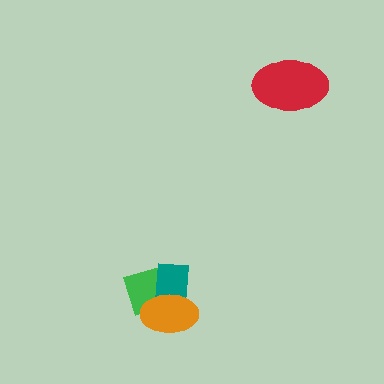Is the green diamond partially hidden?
Yes, it is partially covered by another shape.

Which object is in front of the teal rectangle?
The orange ellipse is in front of the teal rectangle.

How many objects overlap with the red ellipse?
0 objects overlap with the red ellipse.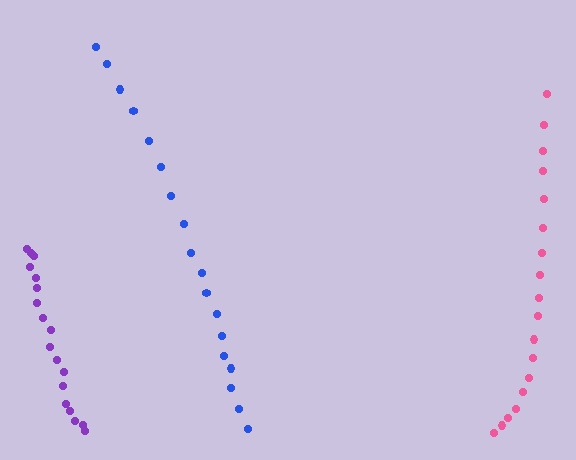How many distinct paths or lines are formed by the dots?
There are 3 distinct paths.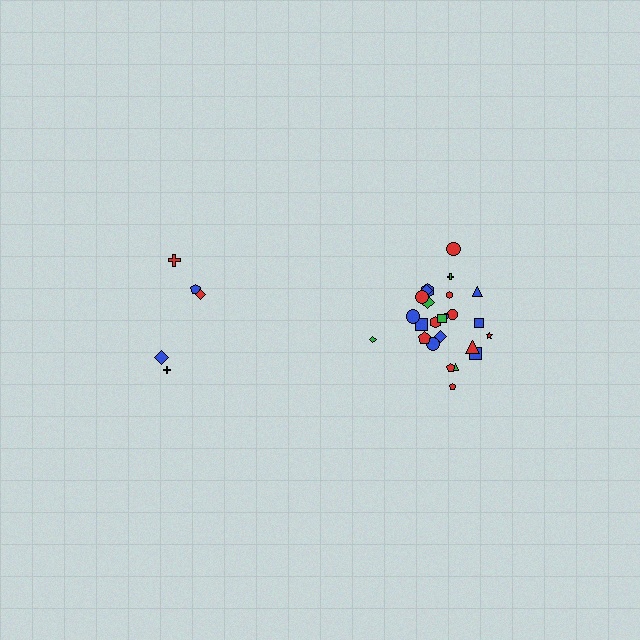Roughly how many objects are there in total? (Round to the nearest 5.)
Roughly 30 objects in total.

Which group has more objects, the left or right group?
The right group.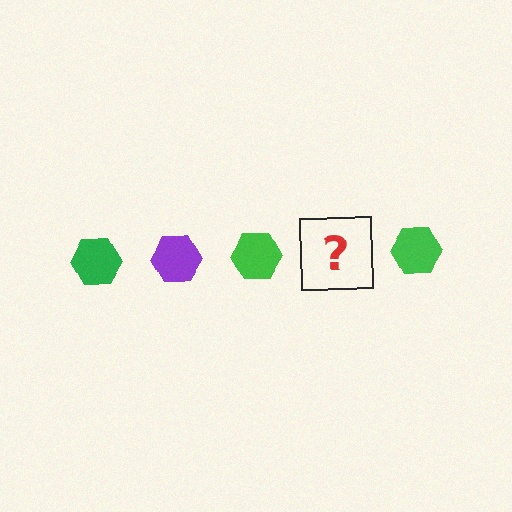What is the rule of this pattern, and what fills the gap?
The rule is that the pattern cycles through green, purple hexagons. The gap should be filled with a purple hexagon.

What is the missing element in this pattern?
The missing element is a purple hexagon.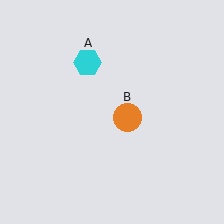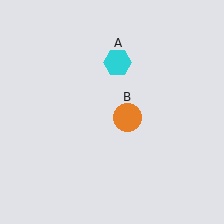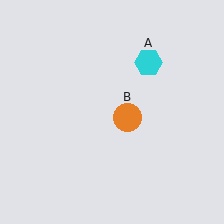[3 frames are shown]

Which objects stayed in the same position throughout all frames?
Orange circle (object B) remained stationary.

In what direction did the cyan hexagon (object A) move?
The cyan hexagon (object A) moved right.